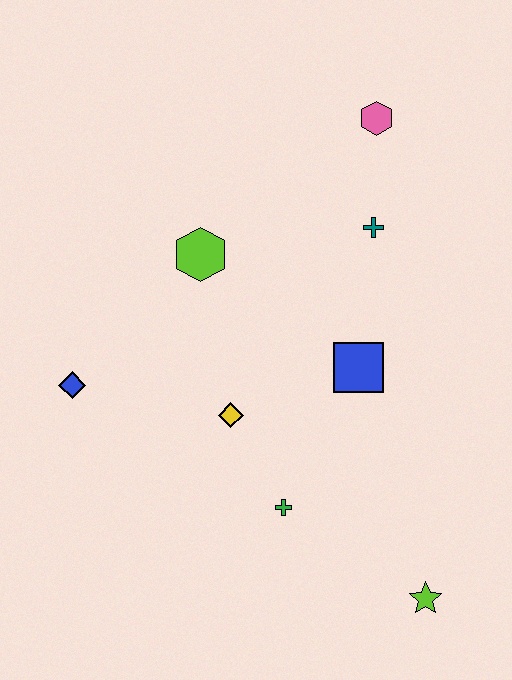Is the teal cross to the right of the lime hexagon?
Yes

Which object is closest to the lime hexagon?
The yellow diamond is closest to the lime hexagon.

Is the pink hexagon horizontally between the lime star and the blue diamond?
Yes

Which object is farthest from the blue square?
The blue diamond is farthest from the blue square.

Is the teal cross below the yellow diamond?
No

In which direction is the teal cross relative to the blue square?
The teal cross is above the blue square.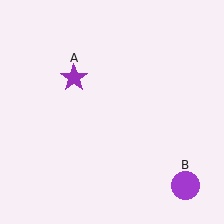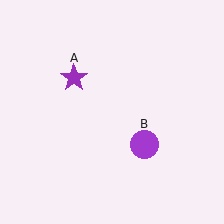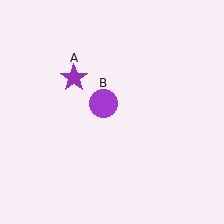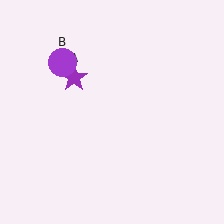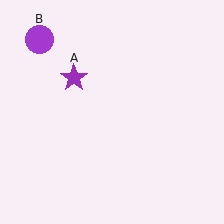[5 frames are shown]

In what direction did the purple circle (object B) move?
The purple circle (object B) moved up and to the left.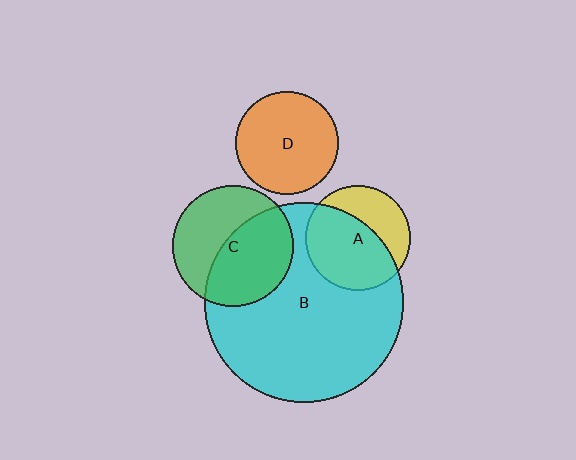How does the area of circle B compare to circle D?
Approximately 3.7 times.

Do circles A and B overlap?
Yes.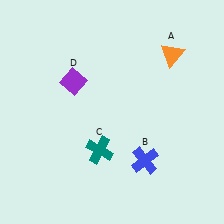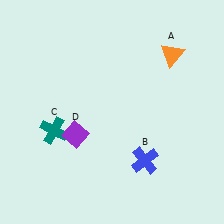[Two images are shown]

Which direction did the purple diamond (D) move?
The purple diamond (D) moved down.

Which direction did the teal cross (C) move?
The teal cross (C) moved left.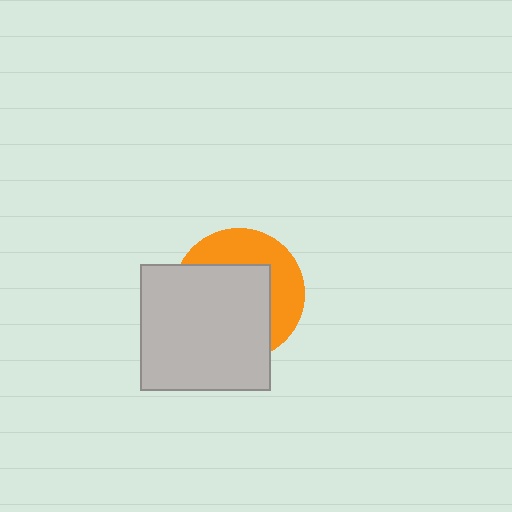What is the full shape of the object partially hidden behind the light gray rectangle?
The partially hidden object is an orange circle.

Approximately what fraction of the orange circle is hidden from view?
Roughly 61% of the orange circle is hidden behind the light gray rectangle.